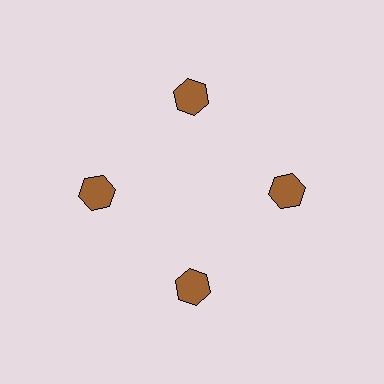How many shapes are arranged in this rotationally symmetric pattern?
There are 4 shapes, arranged in 4 groups of 1.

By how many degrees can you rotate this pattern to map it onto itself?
The pattern maps onto itself every 90 degrees of rotation.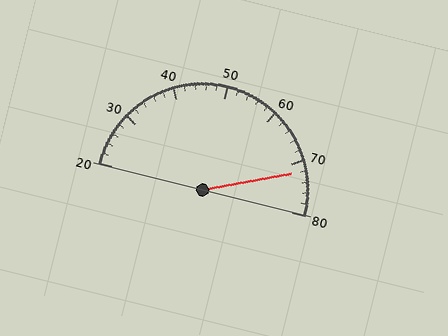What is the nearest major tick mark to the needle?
The nearest major tick mark is 70.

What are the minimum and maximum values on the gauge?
The gauge ranges from 20 to 80.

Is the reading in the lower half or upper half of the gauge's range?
The reading is in the upper half of the range (20 to 80).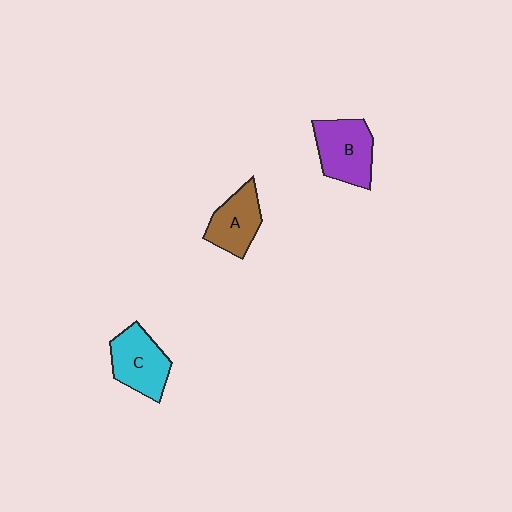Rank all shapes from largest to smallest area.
From largest to smallest: B (purple), C (cyan), A (brown).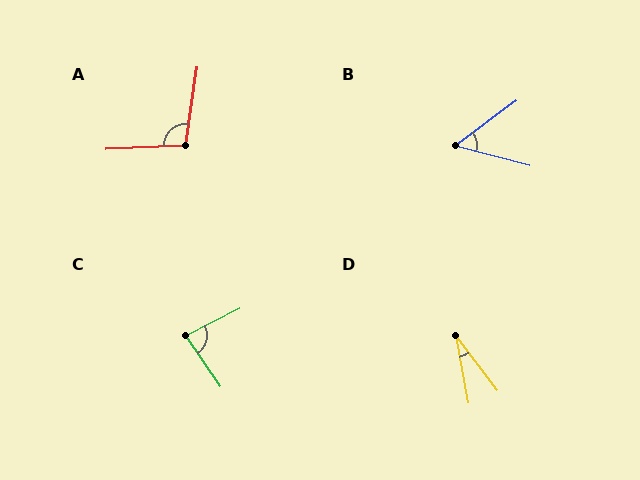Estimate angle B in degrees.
Approximately 51 degrees.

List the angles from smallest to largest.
D (27°), B (51°), C (83°), A (101°).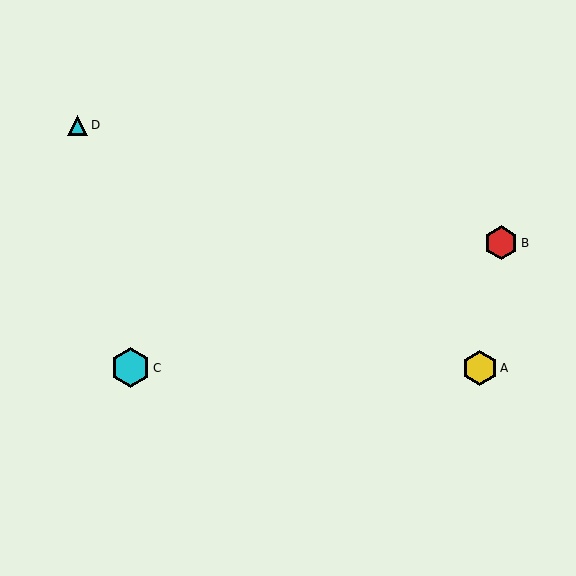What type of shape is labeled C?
Shape C is a cyan hexagon.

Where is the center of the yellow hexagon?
The center of the yellow hexagon is at (480, 368).